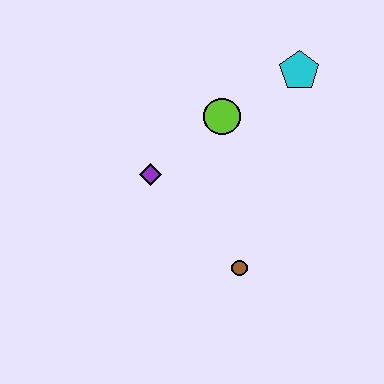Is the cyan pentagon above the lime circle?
Yes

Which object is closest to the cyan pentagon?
The lime circle is closest to the cyan pentagon.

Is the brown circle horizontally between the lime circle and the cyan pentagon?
Yes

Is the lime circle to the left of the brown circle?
Yes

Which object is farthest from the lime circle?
The brown circle is farthest from the lime circle.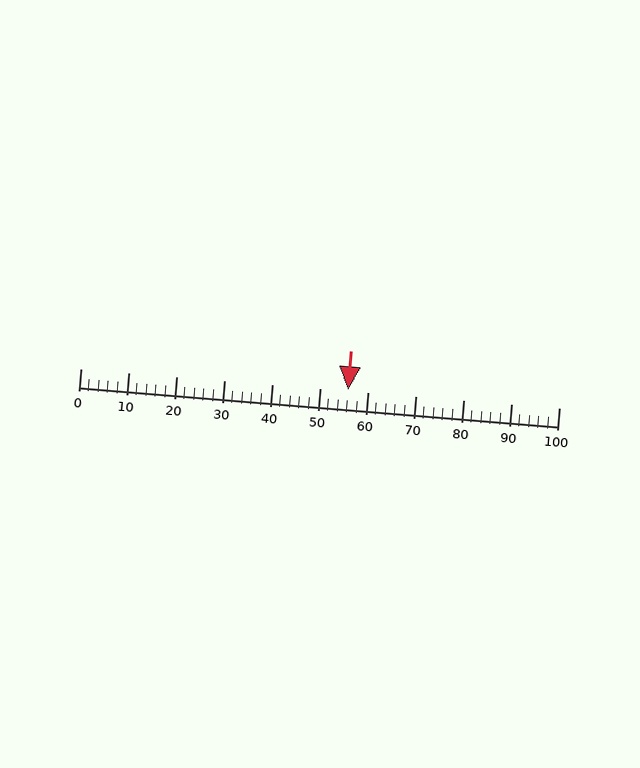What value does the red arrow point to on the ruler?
The red arrow points to approximately 56.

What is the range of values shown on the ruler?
The ruler shows values from 0 to 100.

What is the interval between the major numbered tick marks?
The major tick marks are spaced 10 units apart.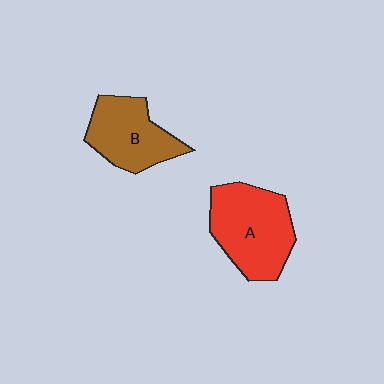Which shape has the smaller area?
Shape B (brown).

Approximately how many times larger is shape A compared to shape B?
Approximately 1.3 times.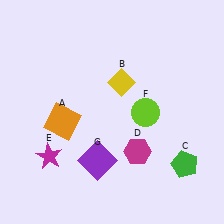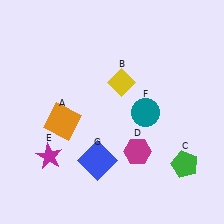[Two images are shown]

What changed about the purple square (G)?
In Image 1, G is purple. In Image 2, it changed to blue.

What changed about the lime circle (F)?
In Image 1, F is lime. In Image 2, it changed to teal.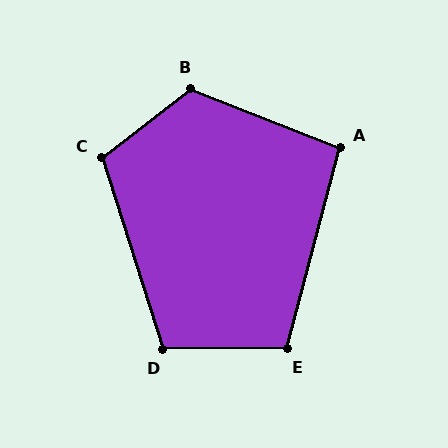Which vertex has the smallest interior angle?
A, at approximately 97 degrees.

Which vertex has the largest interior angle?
B, at approximately 121 degrees.